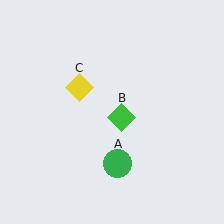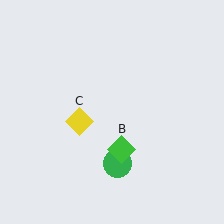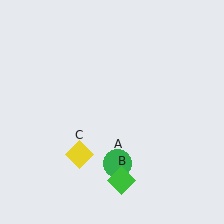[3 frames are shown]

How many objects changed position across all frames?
2 objects changed position: green diamond (object B), yellow diamond (object C).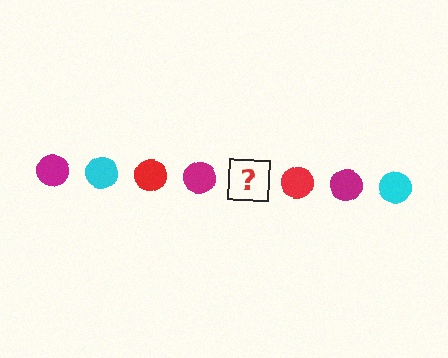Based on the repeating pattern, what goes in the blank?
The blank should be a cyan circle.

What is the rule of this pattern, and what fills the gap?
The rule is that the pattern cycles through magenta, cyan, red circles. The gap should be filled with a cyan circle.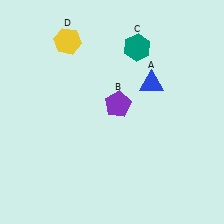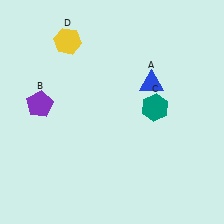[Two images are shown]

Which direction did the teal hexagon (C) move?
The teal hexagon (C) moved down.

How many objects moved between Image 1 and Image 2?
2 objects moved between the two images.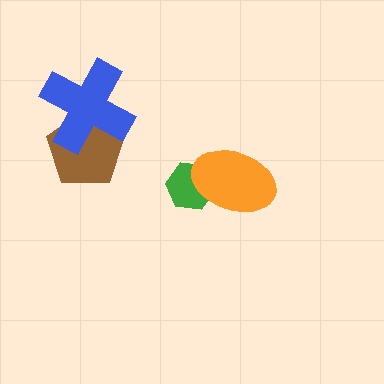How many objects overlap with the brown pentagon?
1 object overlaps with the brown pentagon.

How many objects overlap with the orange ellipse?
1 object overlaps with the orange ellipse.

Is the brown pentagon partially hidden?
Yes, it is partially covered by another shape.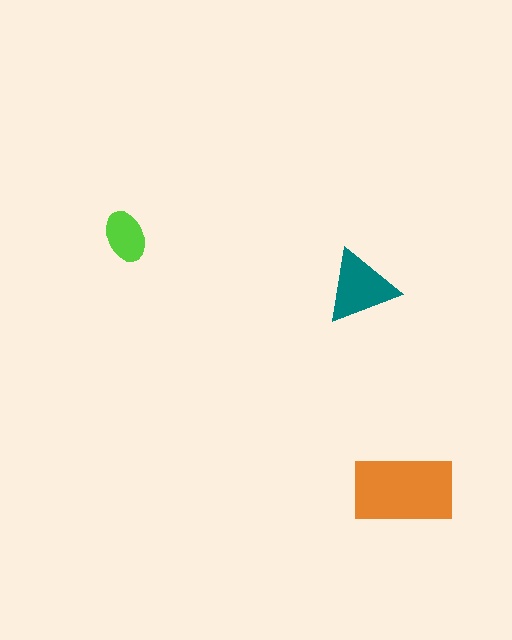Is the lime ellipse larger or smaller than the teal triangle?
Smaller.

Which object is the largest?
The orange rectangle.